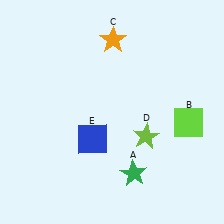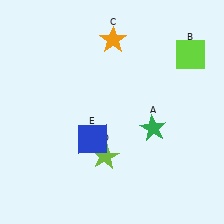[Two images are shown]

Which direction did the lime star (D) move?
The lime star (D) moved left.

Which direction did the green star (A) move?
The green star (A) moved up.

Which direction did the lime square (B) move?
The lime square (B) moved up.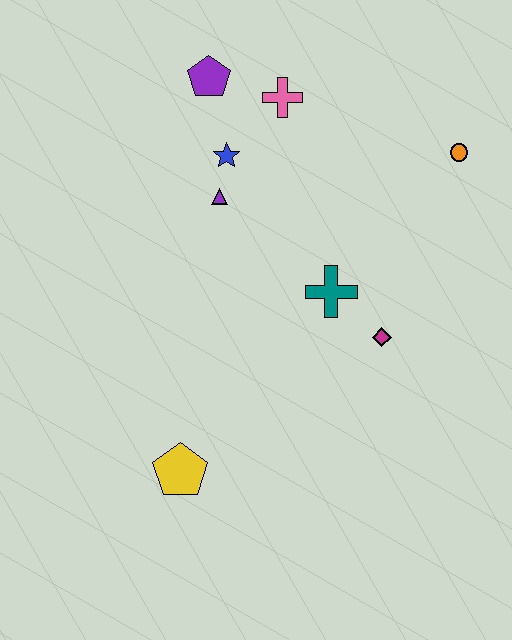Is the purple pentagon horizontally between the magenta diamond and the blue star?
No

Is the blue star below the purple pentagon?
Yes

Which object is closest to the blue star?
The purple triangle is closest to the blue star.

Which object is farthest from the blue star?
The yellow pentagon is farthest from the blue star.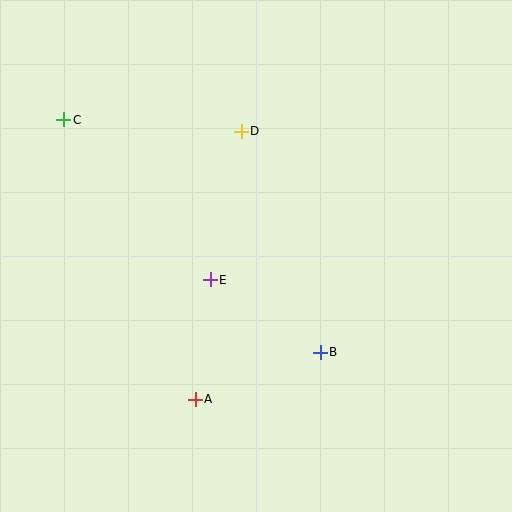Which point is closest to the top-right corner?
Point D is closest to the top-right corner.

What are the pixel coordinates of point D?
Point D is at (241, 131).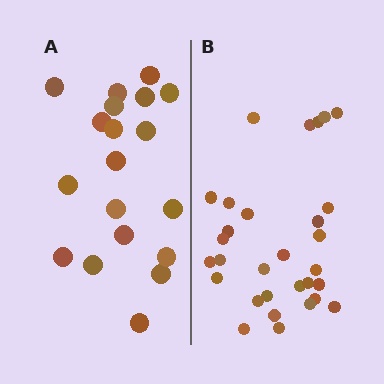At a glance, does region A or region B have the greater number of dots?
Region B (the right region) has more dots.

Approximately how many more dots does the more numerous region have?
Region B has roughly 12 or so more dots than region A.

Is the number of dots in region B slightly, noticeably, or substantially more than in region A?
Region B has substantially more. The ratio is roughly 1.6 to 1.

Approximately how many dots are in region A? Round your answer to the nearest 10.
About 20 dots. (The exact count is 19, which rounds to 20.)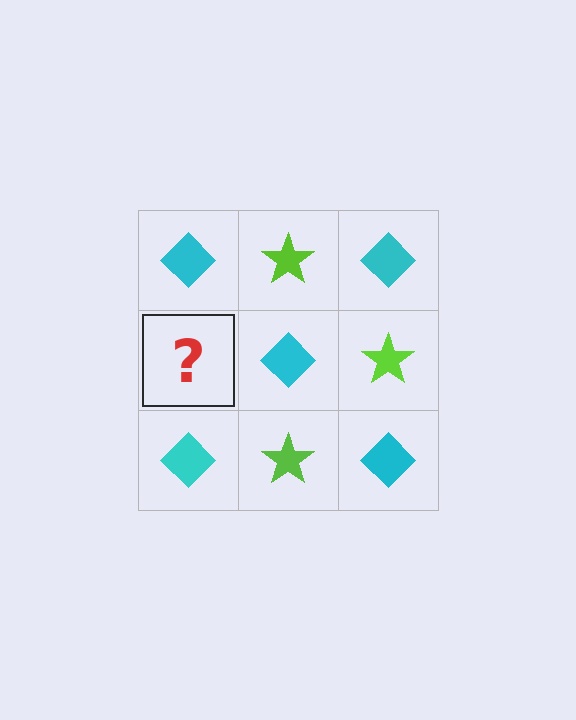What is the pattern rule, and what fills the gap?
The rule is that it alternates cyan diamond and lime star in a checkerboard pattern. The gap should be filled with a lime star.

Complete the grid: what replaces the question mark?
The question mark should be replaced with a lime star.